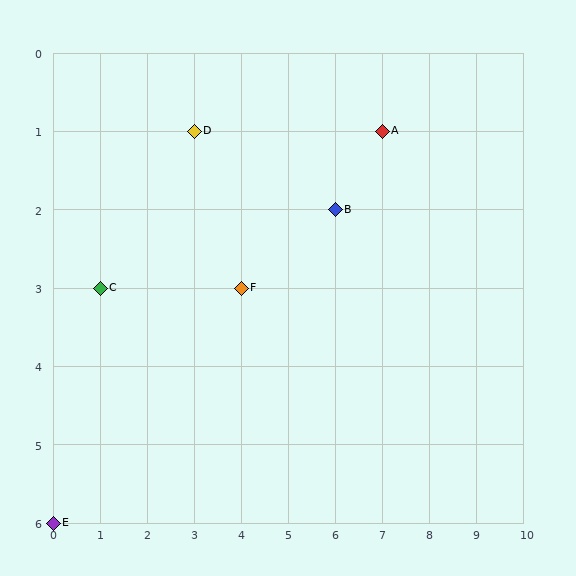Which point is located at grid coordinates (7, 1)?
Point A is at (7, 1).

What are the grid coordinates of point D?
Point D is at grid coordinates (3, 1).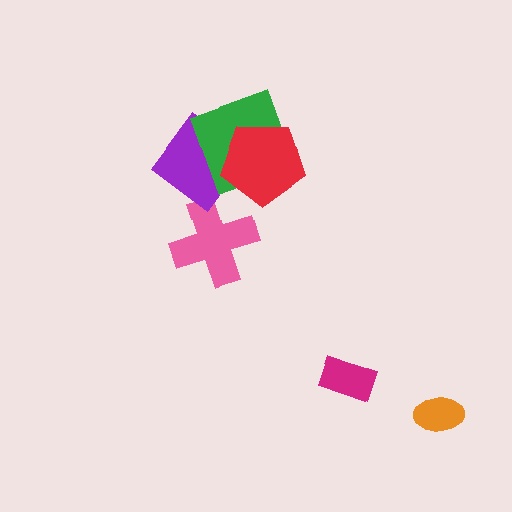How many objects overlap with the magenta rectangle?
0 objects overlap with the magenta rectangle.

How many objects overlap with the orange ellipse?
0 objects overlap with the orange ellipse.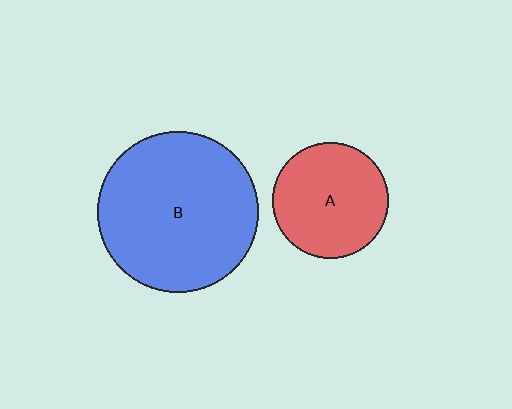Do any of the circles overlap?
No, none of the circles overlap.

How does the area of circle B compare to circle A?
Approximately 1.9 times.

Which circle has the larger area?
Circle B (blue).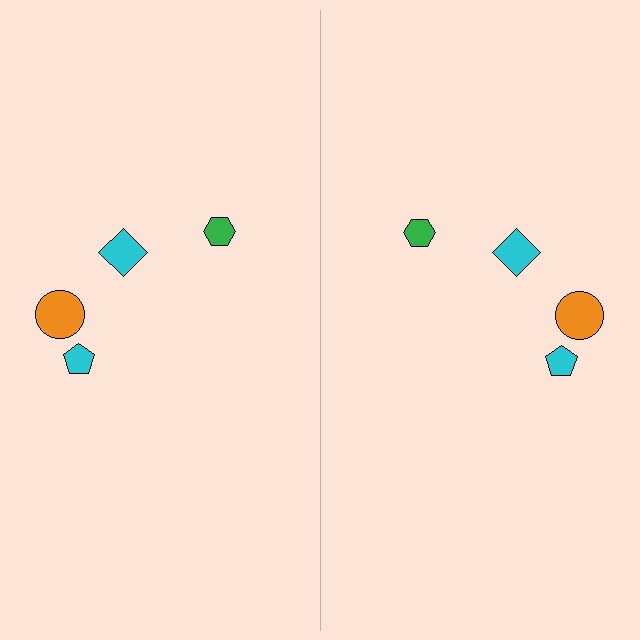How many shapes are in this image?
There are 8 shapes in this image.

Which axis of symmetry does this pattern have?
The pattern has a vertical axis of symmetry running through the center of the image.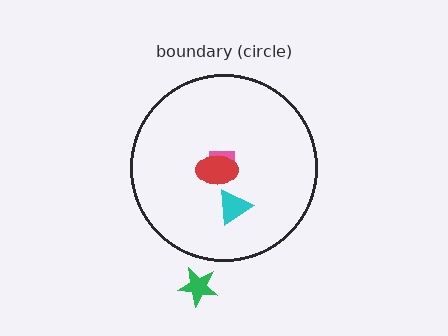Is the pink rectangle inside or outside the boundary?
Inside.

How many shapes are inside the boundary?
3 inside, 1 outside.